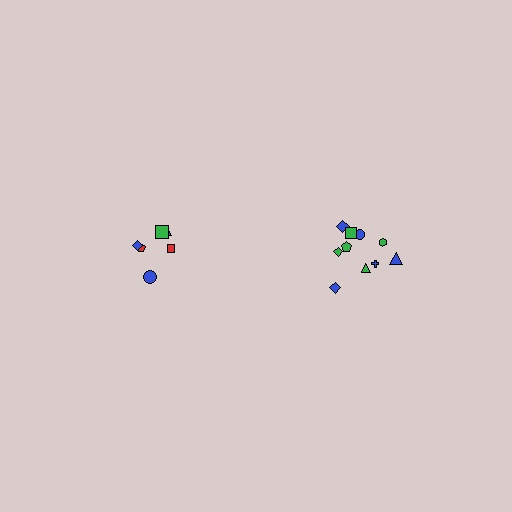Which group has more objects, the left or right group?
The right group.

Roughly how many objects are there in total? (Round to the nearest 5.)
Roughly 15 objects in total.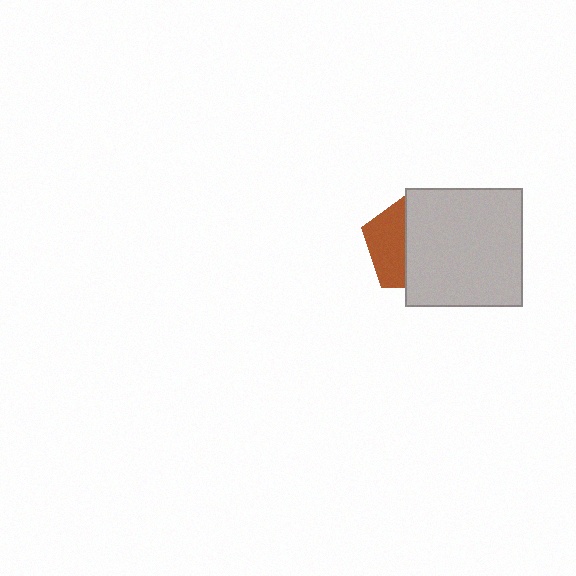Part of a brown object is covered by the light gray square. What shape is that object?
It is a pentagon.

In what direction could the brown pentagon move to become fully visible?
The brown pentagon could move left. That would shift it out from behind the light gray square entirely.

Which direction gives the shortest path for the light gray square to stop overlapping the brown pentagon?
Moving right gives the shortest separation.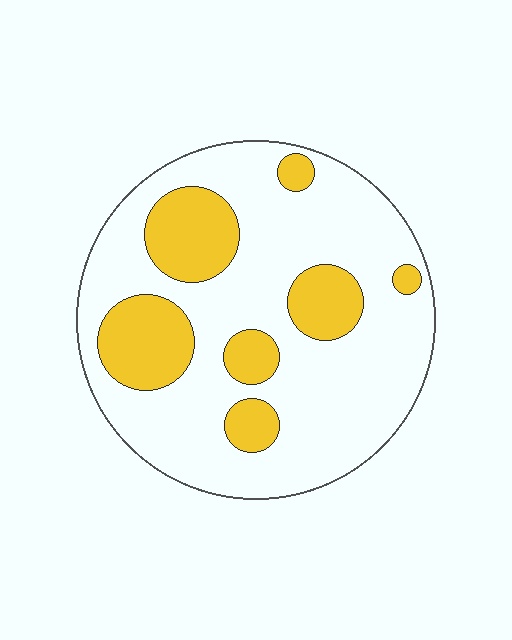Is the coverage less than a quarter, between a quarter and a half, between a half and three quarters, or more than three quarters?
Between a quarter and a half.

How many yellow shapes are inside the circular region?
7.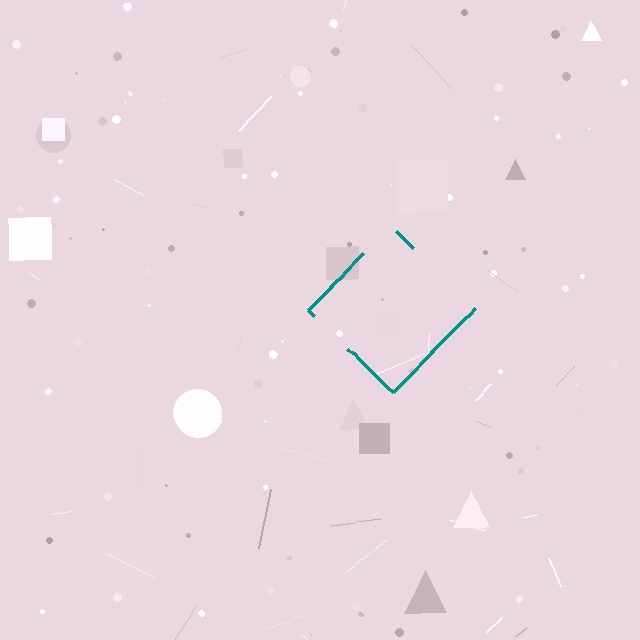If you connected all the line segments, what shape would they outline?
They would outline a diamond.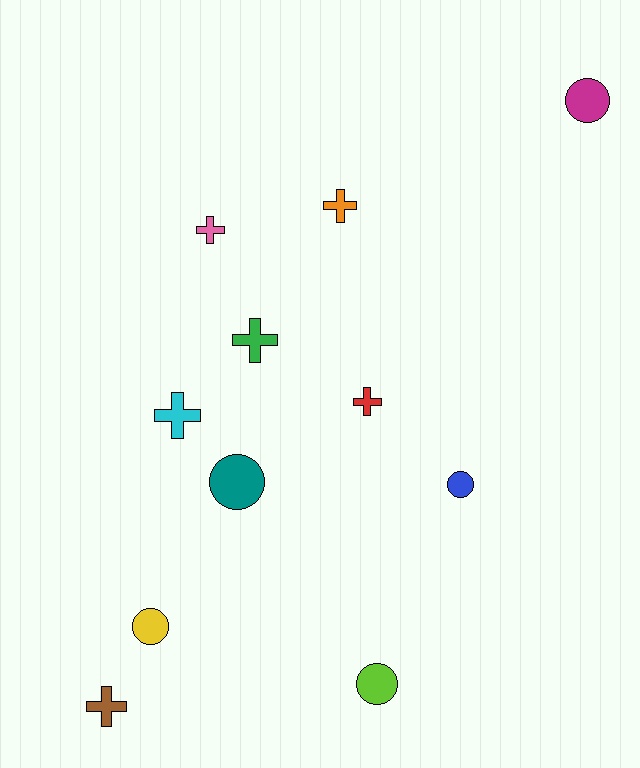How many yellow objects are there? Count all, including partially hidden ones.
There is 1 yellow object.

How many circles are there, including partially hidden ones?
There are 5 circles.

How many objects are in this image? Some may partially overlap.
There are 11 objects.